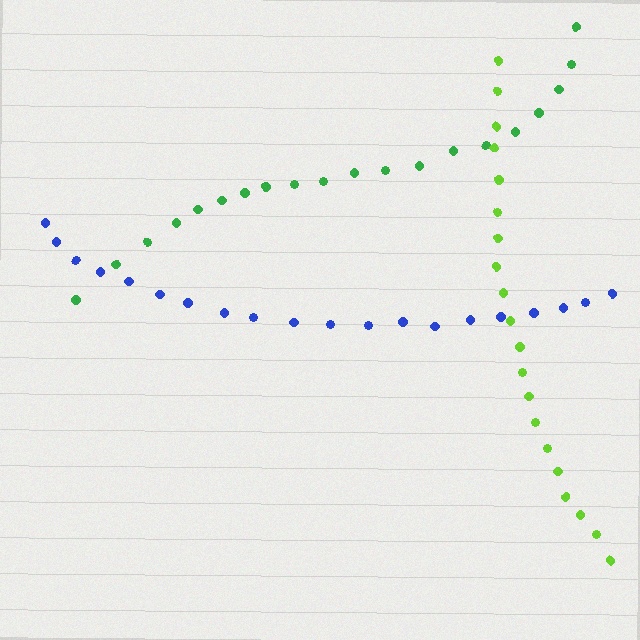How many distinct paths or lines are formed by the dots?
There are 3 distinct paths.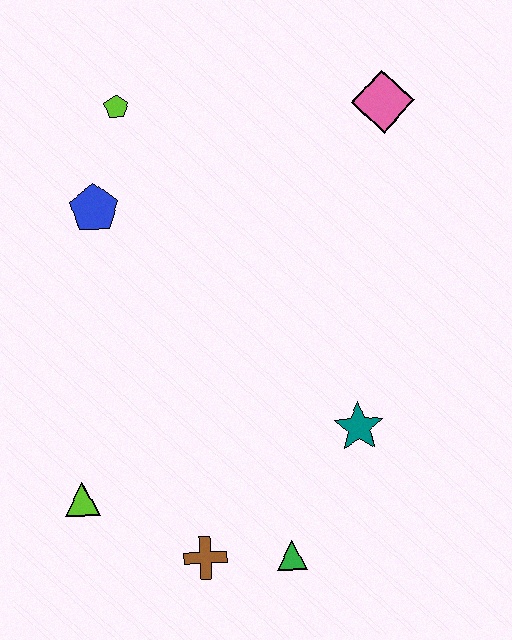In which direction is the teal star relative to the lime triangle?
The teal star is to the right of the lime triangle.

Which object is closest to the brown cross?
The green triangle is closest to the brown cross.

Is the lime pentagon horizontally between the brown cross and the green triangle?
No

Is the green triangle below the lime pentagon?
Yes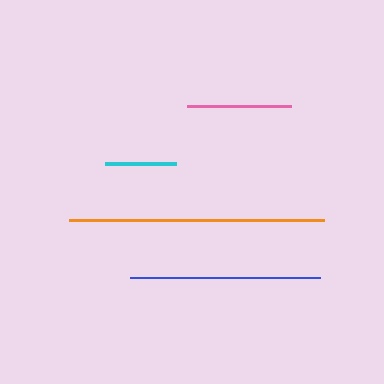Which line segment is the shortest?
The cyan line is the shortest at approximately 71 pixels.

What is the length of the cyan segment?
The cyan segment is approximately 71 pixels long.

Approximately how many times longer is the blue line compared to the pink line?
The blue line is approximately 1.8 times the length of the pink line.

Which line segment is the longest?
The orange line is the longest at approximately 254 pixels.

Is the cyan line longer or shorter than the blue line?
The blue line is longer than the cyan line.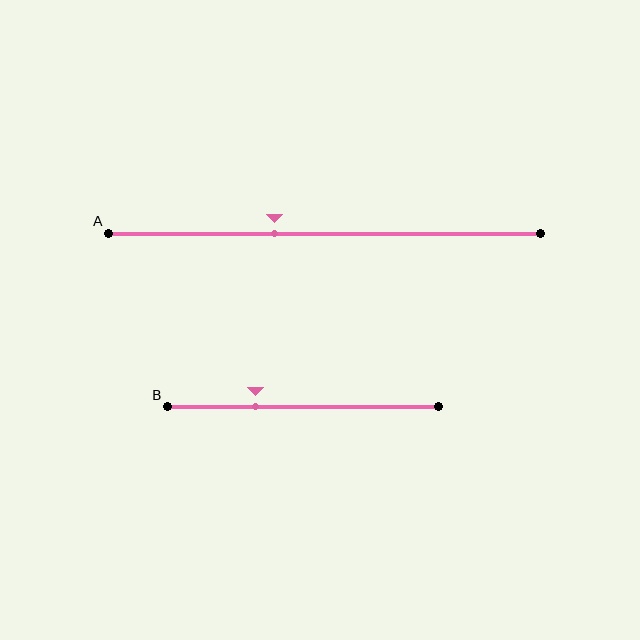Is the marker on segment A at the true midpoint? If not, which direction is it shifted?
No, the marker on segment A is shifted to the left by about 12% of the segment length.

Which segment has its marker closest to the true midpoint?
Segment A has its marker closest to the true midpoint.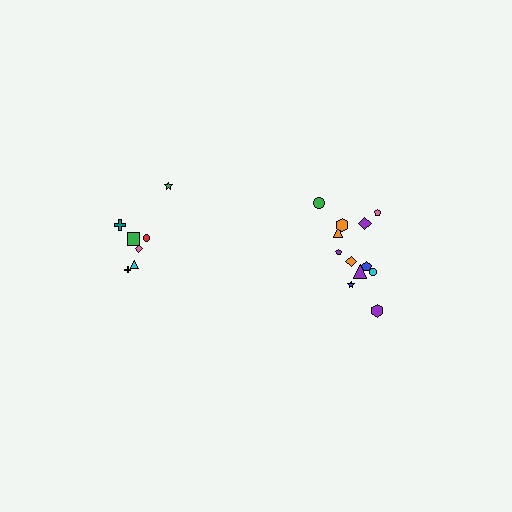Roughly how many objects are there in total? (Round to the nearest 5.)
Roughly 20 objects in total.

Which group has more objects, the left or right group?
The right group.